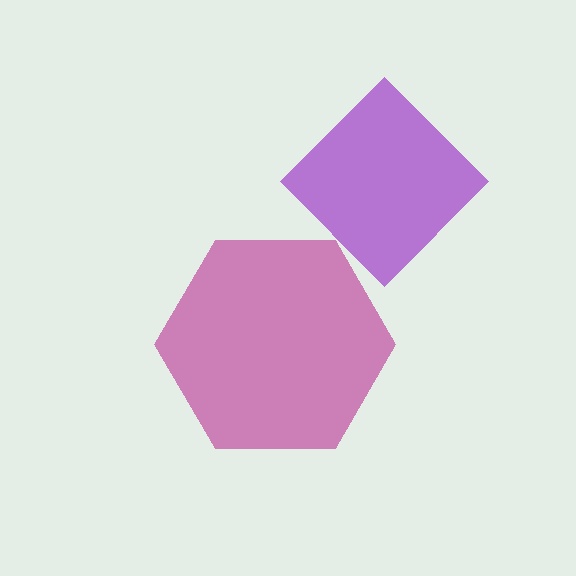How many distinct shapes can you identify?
There are 2 distinct shapes: a magenta hexagon, a purple diamond.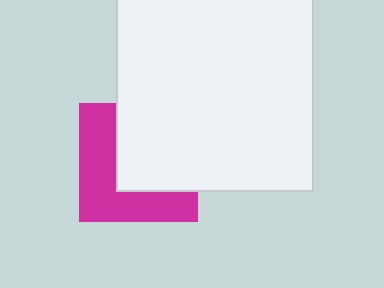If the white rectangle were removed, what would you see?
You would see the complete magenta square.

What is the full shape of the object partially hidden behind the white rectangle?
The partially hidden object is a magenta square.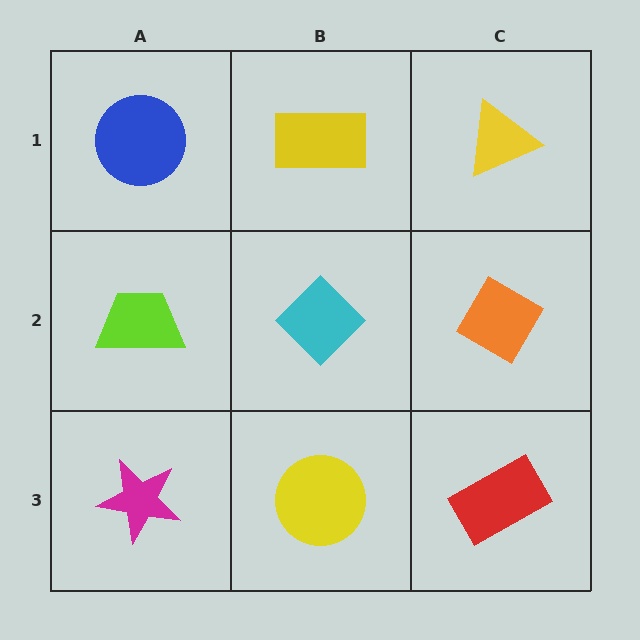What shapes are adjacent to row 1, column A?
A lime trapezoid (row 2, column A), a yellow rectangle (row 1, column B).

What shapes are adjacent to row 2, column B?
A yellow rectangle (row 1, column B), a yellow circle (row 3, column B), a lime trapezoid (row 2, column A), an orange diamond (row 2, column C).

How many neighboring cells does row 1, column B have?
3.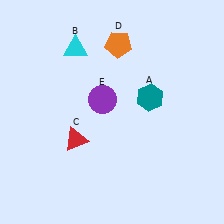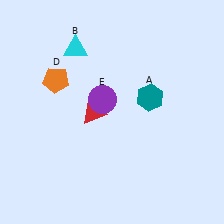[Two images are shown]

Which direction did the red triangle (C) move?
The red triangle (C) moved up.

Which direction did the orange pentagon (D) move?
The orange pentagon (D) moved left.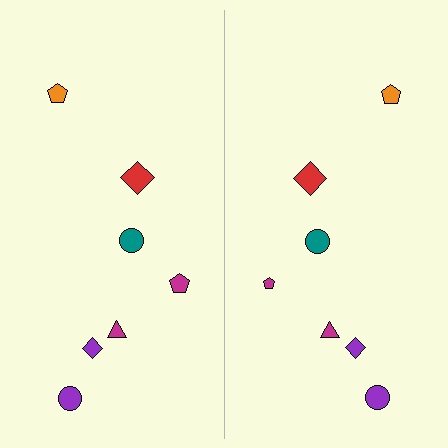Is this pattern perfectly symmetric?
No, the pattern is not perfectly symmetric. The magenta pentagon on the right side has a different size than its mirror counterpart.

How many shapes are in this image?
There are 14 shapes in this image.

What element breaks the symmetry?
The magenta pentagon on the right side has a different size than its mirror counterpart.